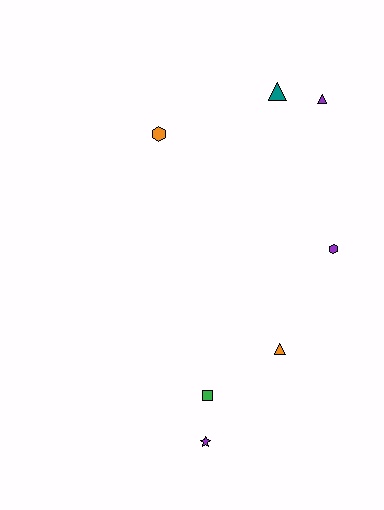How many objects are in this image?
There are 7 objects.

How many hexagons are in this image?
There are 2 hexagons.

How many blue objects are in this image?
There are no blue objects.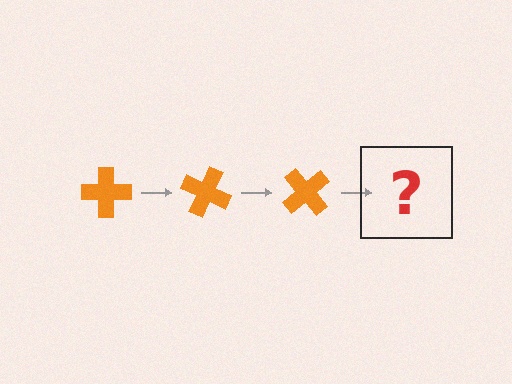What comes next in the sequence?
The next element should be an orange cross rotated 75 degrees.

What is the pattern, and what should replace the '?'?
The pattern is that the cross rotates 25 degrees each step. The '?' should be an orange cross rotated 75 degrees.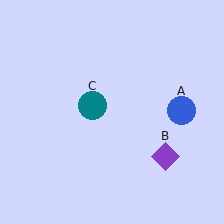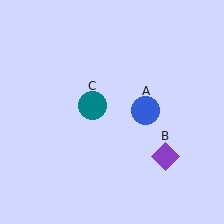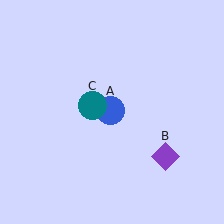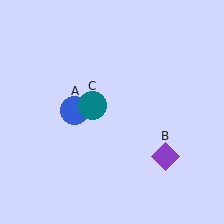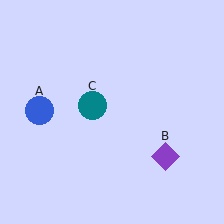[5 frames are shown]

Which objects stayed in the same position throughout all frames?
Purple diamond (object B) and teal circle (object C) remained stationary.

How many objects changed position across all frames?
1 object changed position: blue circle (object A).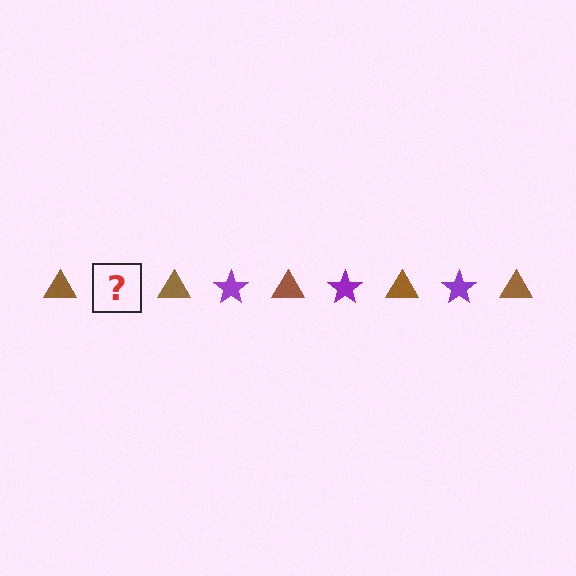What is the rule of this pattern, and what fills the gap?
The rule is that the pattern alternates between brown triangle and purple star. The gap should be filled with a purple star.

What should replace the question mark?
The question mark should be replaced with a purple star.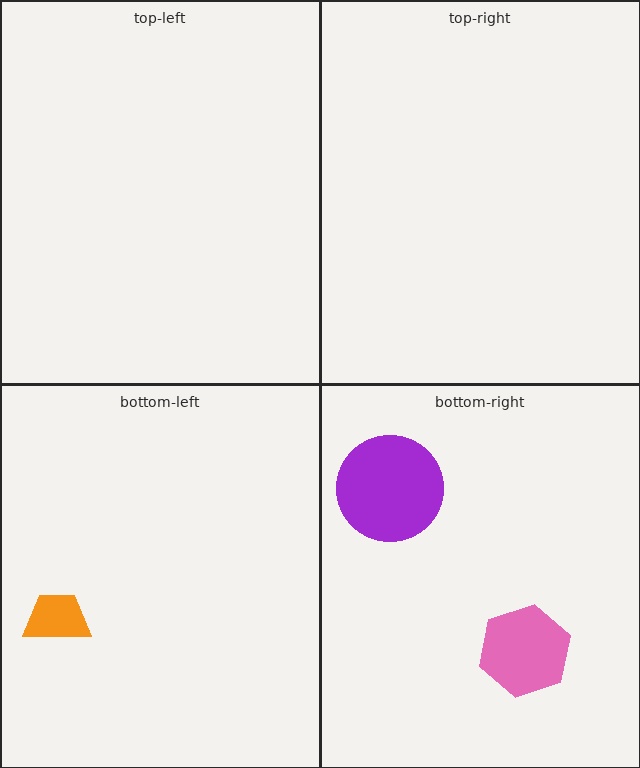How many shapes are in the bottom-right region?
2.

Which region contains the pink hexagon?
The bottom-right region.